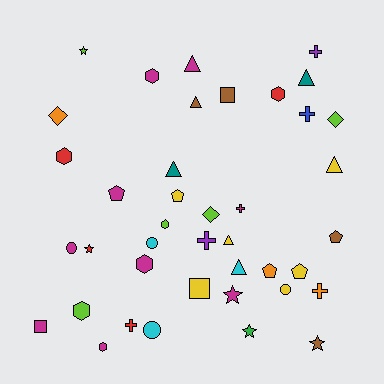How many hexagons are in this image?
There are 7 hexagons.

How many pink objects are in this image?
There are no pink objects.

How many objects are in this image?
There are 40 objects.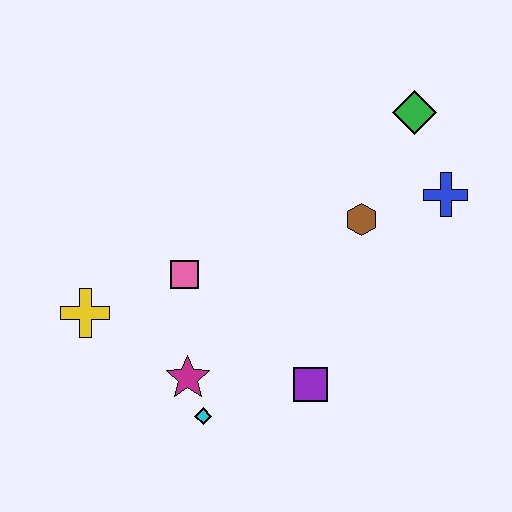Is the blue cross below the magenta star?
No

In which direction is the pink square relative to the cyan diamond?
The pink square is above the cyan diamond.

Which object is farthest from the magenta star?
The green diamond is farthest from the magenta star.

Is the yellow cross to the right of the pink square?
No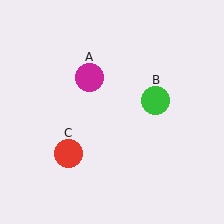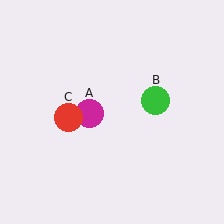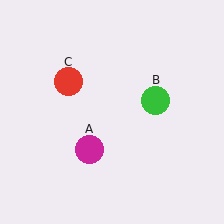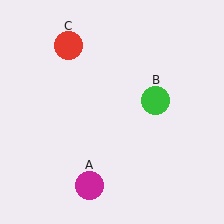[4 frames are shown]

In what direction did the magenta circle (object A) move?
The magenta circle (object A) moved down.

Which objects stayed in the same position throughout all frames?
Green circle (object B) remained stationary.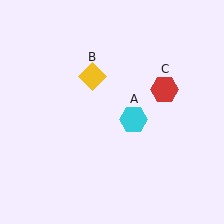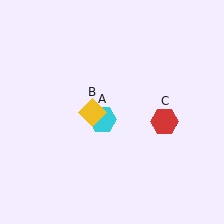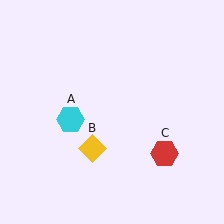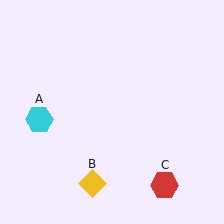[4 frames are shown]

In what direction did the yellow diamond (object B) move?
The yellow diamond (object B) moved down.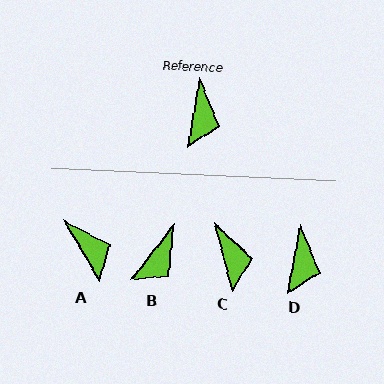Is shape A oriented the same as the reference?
No, it is off by about 40 degrees.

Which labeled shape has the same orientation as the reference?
D.